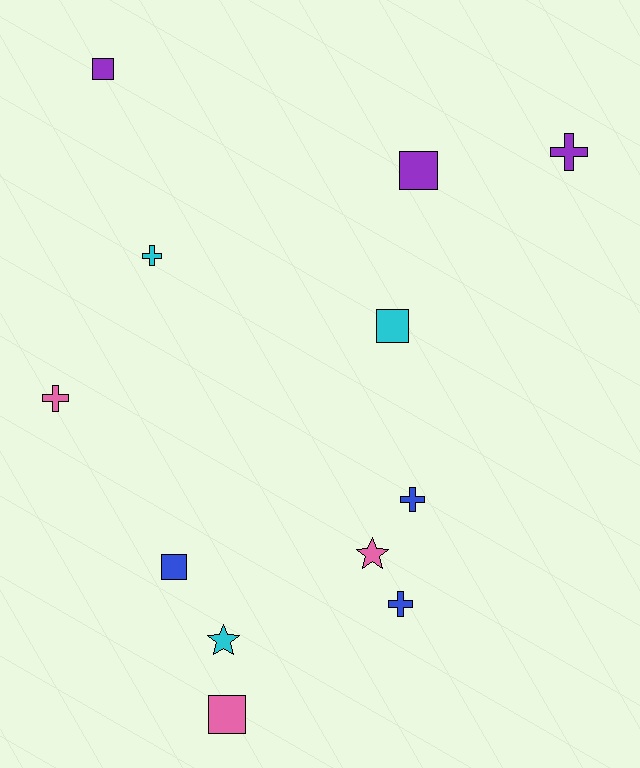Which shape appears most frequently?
Cross, with 5 objects.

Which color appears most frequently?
Purple, with 3 objects.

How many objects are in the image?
There are 12 objects.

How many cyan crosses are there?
There is 1 cyan cross.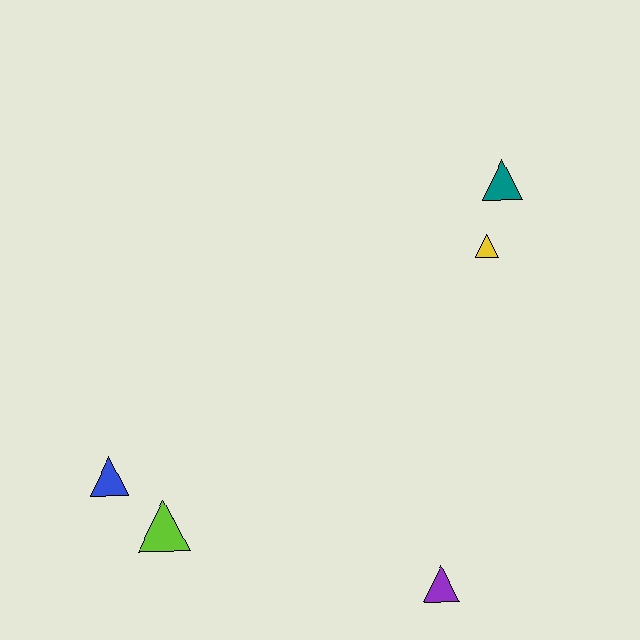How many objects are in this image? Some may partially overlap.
There are 5 objects.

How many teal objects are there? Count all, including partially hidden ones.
There is 1 teal object.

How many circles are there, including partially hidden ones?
There are no circles.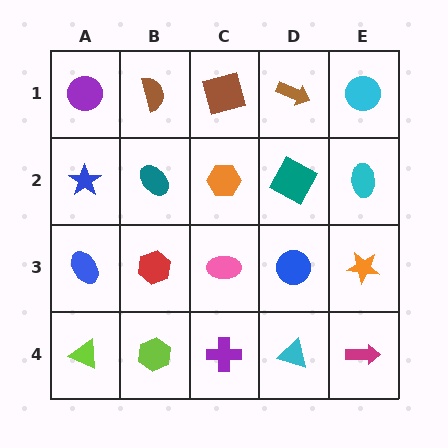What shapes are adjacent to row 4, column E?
An orange star (row 3, column E), a cyan triangle (row 4, column D).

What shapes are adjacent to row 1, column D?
A teal square (row 2, column D), a brown square (row 1, column C), a cyan circle (row 1, column E).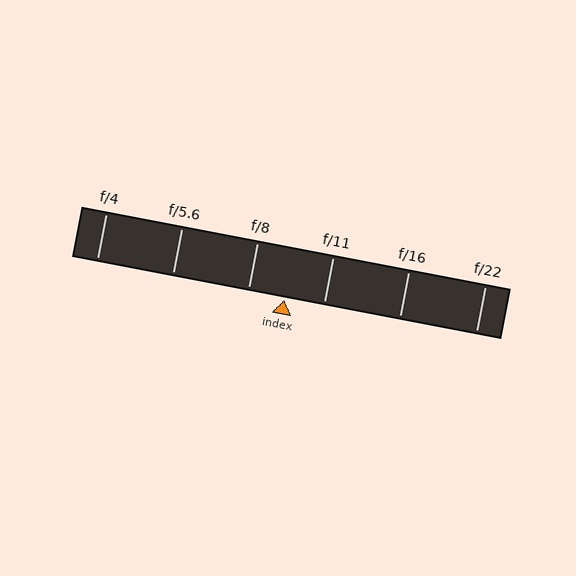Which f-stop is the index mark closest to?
The index mark is closest to f/8.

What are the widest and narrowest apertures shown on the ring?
The widest aperture shown is f/4 and the narrowest is f/22.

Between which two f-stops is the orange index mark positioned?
The index mark is between f/8 and f/11.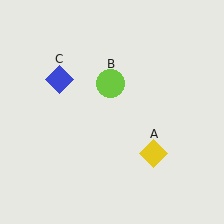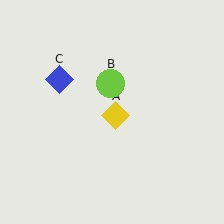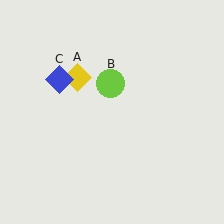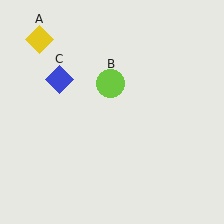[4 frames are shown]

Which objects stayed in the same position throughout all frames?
Lime circle (object B) and blue diamond (object C) remained stationary.